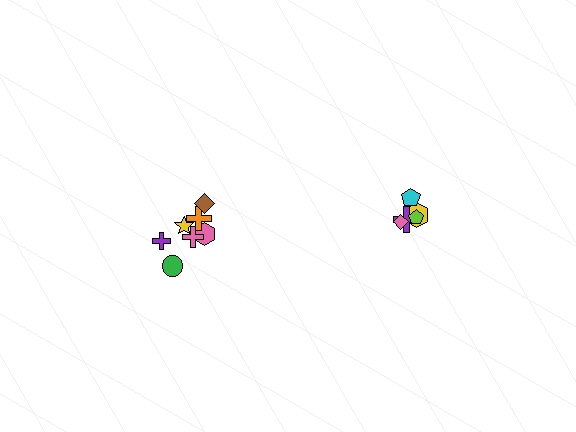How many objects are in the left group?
There are 7 objects.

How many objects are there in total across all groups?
There are 12 objects.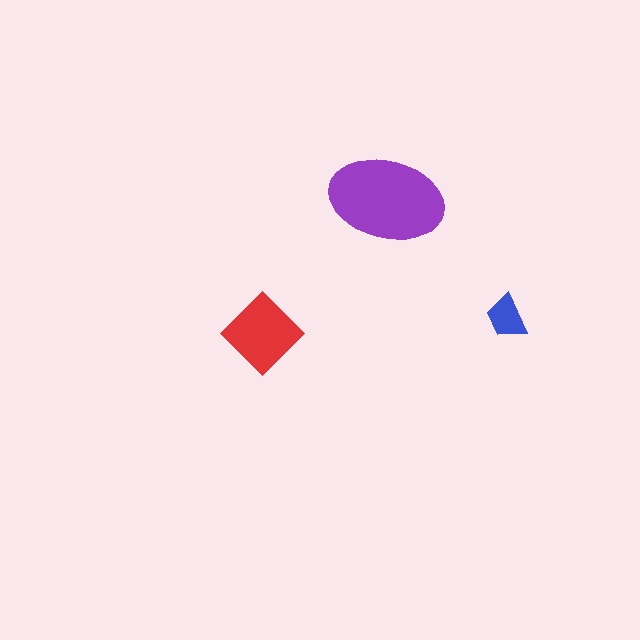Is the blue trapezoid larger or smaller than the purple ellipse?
Smaller.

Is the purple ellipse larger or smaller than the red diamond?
Larger.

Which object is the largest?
The purple ellipse.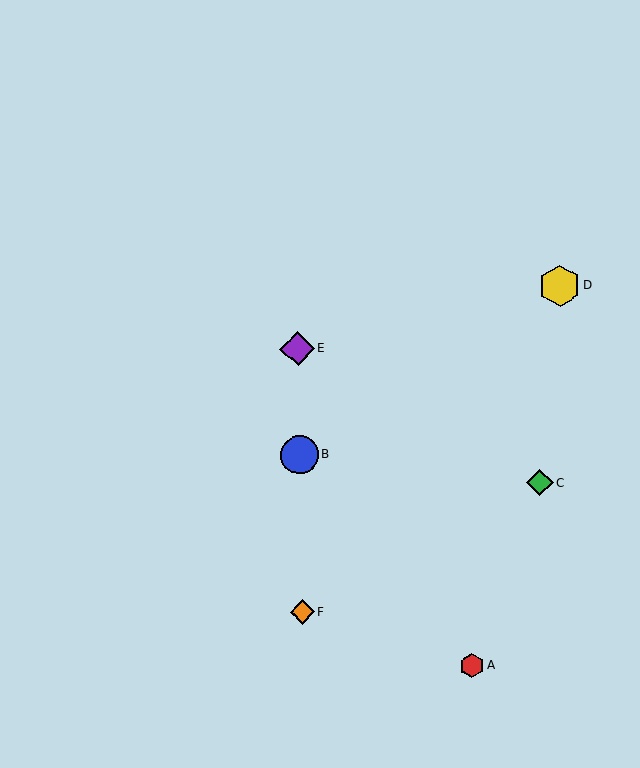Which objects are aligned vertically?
Objects B, E, F are aligned vertically.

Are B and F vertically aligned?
Yes, both are at x≈299.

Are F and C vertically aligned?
No, F is at x≈302 and C is at x≈540.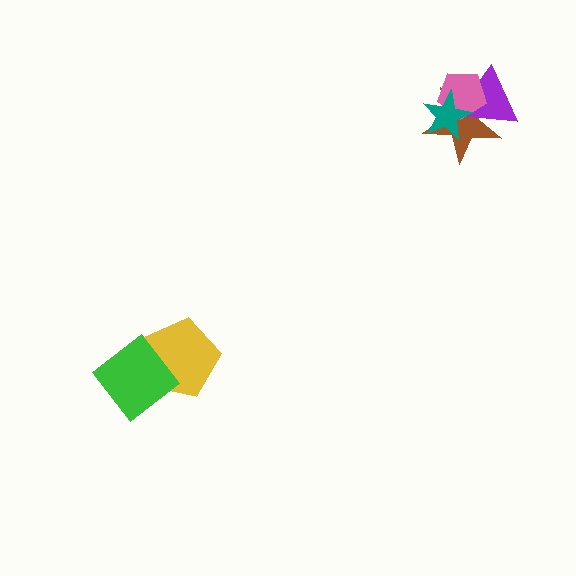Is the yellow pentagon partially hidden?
Yes, it is partially covered by another shape.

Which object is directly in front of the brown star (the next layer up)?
The purple triangle is directly in front of the brown star.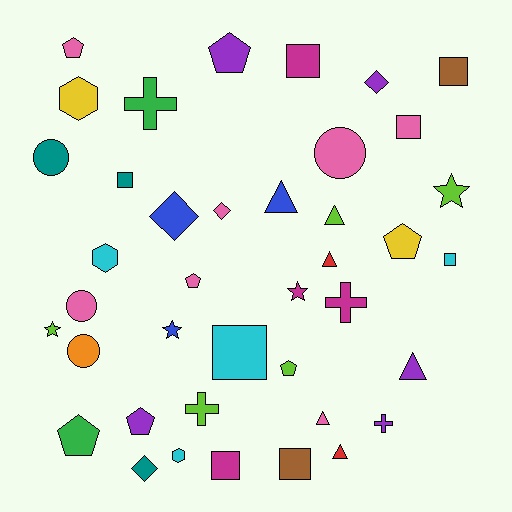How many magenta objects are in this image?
There are 4 magenta objects.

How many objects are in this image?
There are 40 objects.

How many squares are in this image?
There are 8 squares.